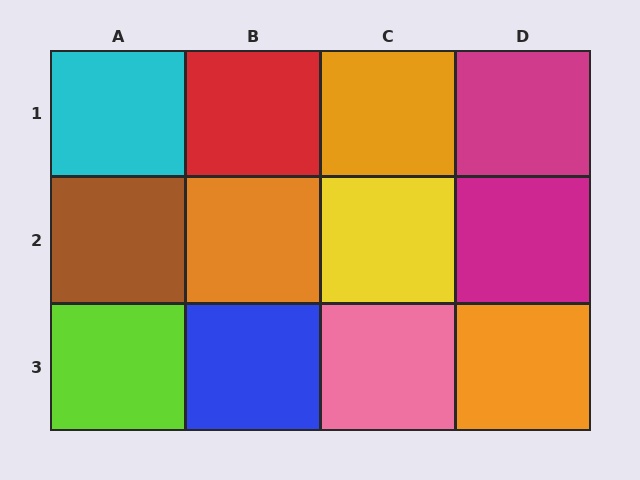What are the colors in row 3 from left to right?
Lime, blue, pink, orange.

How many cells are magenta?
2 cells are magenta.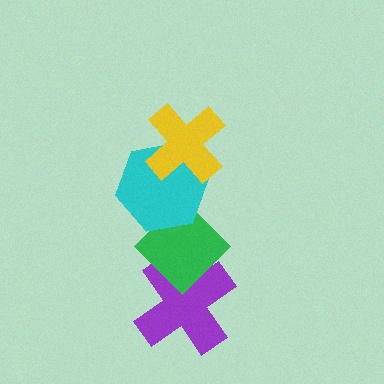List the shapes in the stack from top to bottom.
From top to bottom: the yellow cross, the cyan hexagon, the green diamond, the purple cross.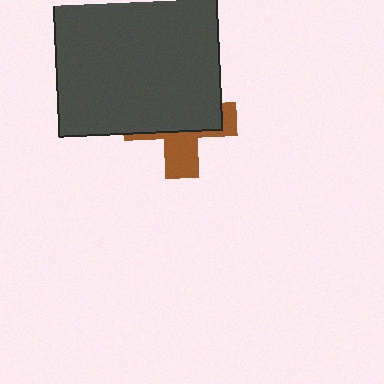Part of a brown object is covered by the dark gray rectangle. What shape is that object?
It is a cross.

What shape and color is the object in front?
The object in front is a dark gray rectangle.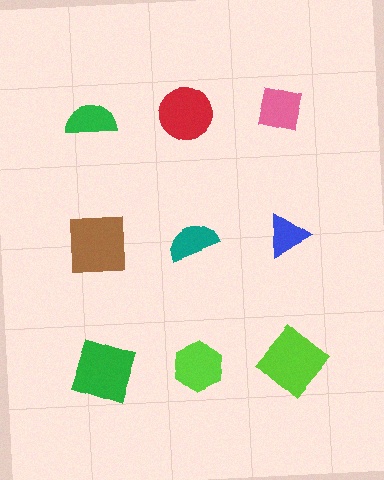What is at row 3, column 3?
A lime diamond.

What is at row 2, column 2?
A teal semicircle.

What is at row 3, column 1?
A green square.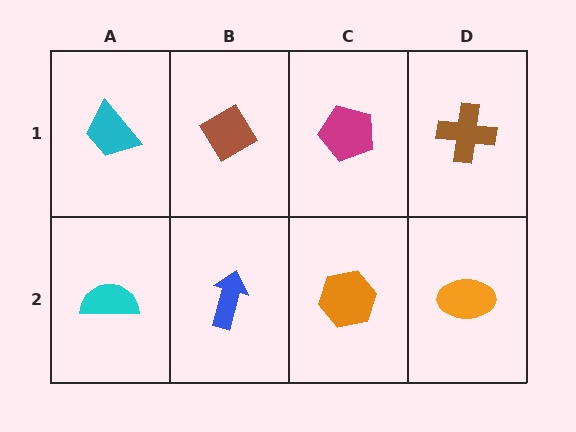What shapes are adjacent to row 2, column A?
A cyan trapezoid (row 1, column A), a blue arrow (row 2, column B).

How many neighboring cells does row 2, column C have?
3.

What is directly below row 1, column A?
A cyan semicircle.